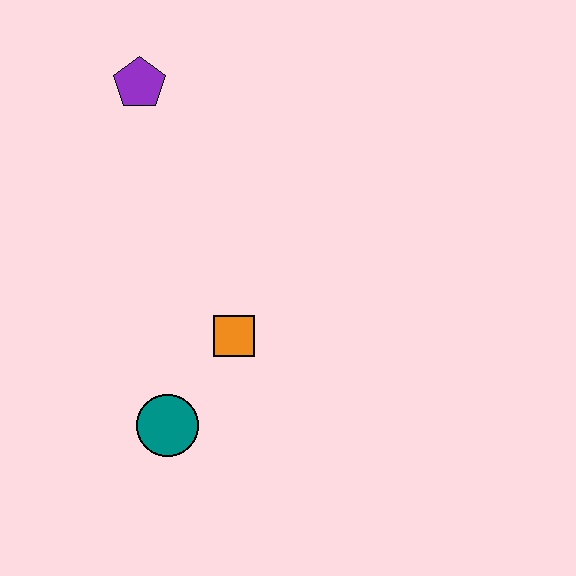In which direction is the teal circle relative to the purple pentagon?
The teal circle is below the purple pentagon.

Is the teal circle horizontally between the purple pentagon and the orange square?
Yes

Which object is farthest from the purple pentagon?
The teal circle is farthest from the purple pentagon.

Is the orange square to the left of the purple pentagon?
No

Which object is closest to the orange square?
The teal circle is closest to the orange square.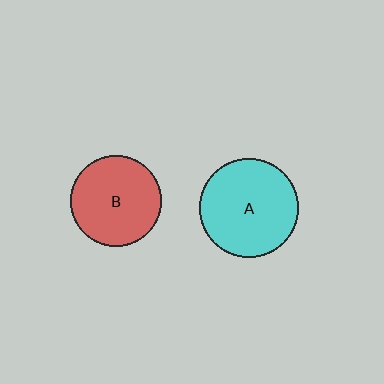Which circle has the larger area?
Circle A (cyan).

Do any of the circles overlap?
No, none of the circles overlap.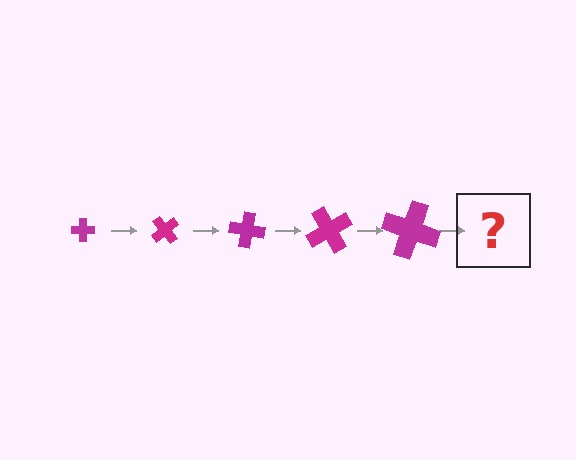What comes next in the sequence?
The next element should be a cross, larger than the previous one and rotated 250 degrees from the start.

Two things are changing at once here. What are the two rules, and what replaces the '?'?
The two rules are that the cross grows larger each step and it rotates 50 degrees each step. The '?' should be a cross, larger than the previous one and rotated 250 degrees from the start.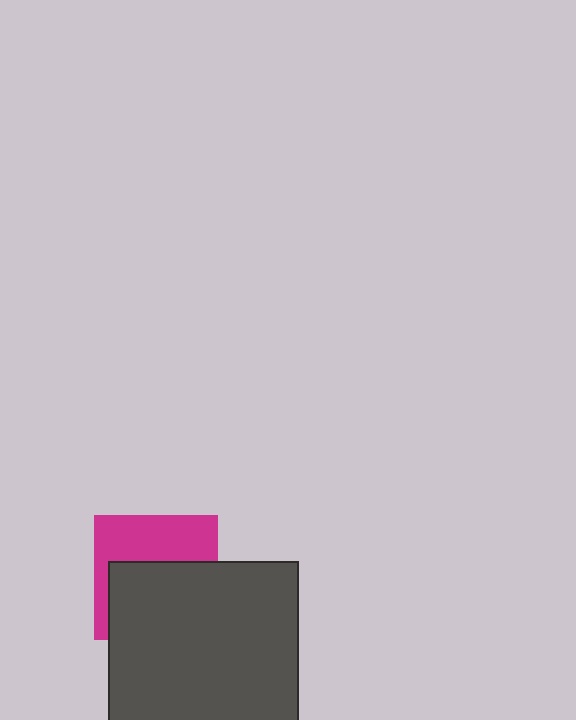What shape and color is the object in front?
The object in front is a dark gray square.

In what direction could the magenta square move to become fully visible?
The magenta square could move up. That would shift it out from behind the dark gray square entirely.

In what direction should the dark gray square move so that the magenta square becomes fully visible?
The dark gray square should move down. That is the shortest direction to clear the overlap and leave the magenta square fully visible.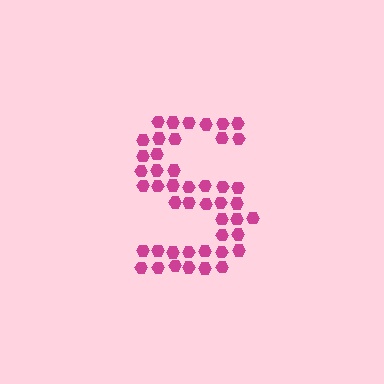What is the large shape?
The large shape is the letter S.